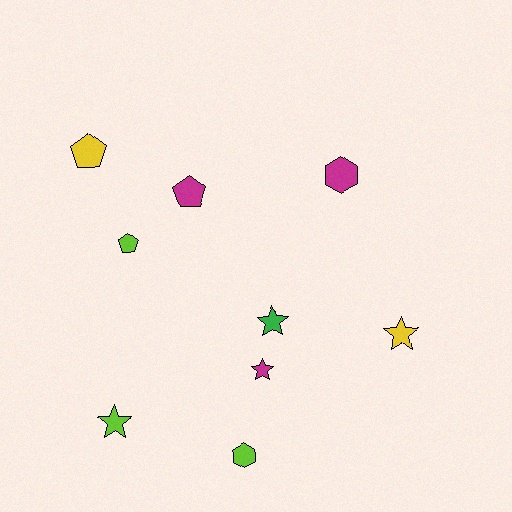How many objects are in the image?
There are 9 objects.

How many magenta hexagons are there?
There is 1 magenta hexagon.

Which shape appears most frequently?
Star, with 4 objects.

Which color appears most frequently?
Magenta, with 3 objects.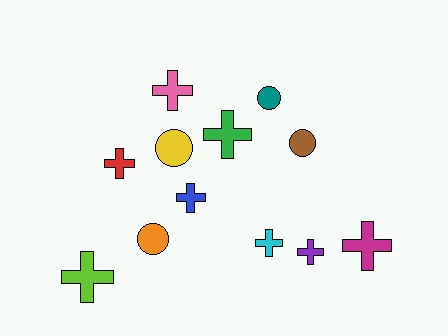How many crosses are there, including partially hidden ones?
There are 8 crosses.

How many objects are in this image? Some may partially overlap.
There are 12 objects.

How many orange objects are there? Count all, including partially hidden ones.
There is 1 orange object.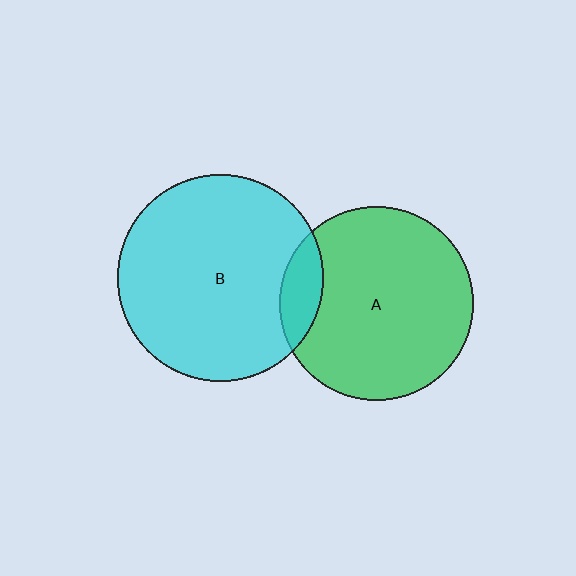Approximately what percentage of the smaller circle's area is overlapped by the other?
Approximately 10%.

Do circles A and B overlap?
Yes.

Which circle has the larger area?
Circle B (cyan).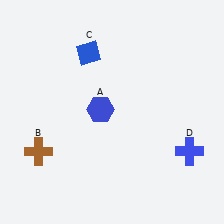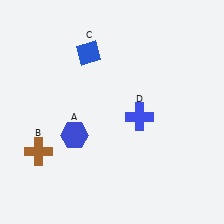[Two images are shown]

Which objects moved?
The objects that moved are: the blue hexagon (A), the blue cross (D).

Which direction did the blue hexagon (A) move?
The blue hexagon (A) moved left.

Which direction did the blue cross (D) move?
The blue cross (D) moved left.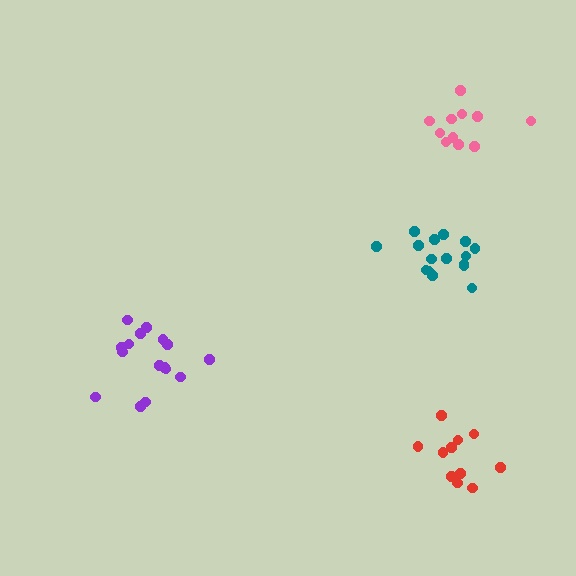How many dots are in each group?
Group 1: 16 dots, Group 2: 11 dots, Group 3: 16 dots, Group 4: 11 dots (54 total).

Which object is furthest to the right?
The red cluster is rightmost.